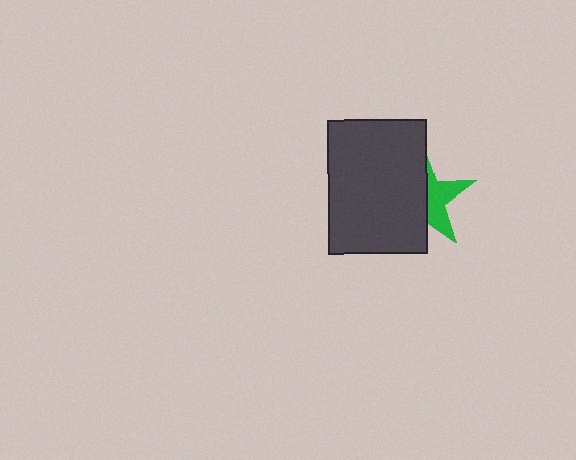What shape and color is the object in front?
The object in front is a dark gray rectangle.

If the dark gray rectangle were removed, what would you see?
You would see the complete green star.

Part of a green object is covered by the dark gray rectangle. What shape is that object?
It is a star.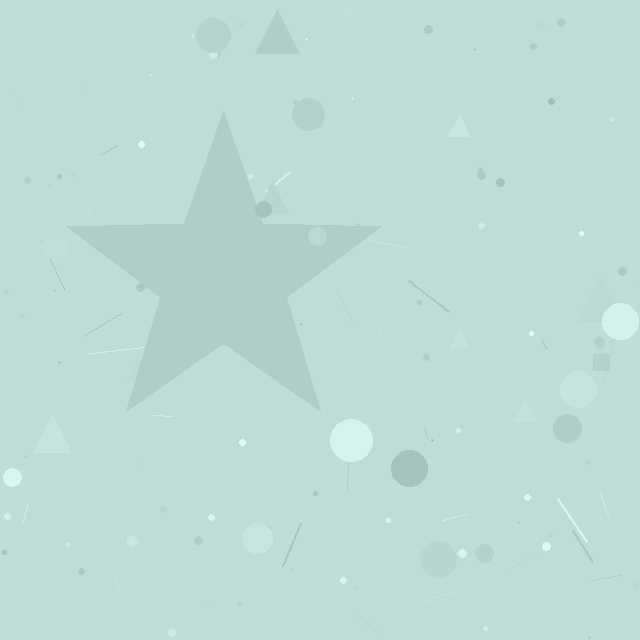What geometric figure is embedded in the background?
A star is embedded in the background.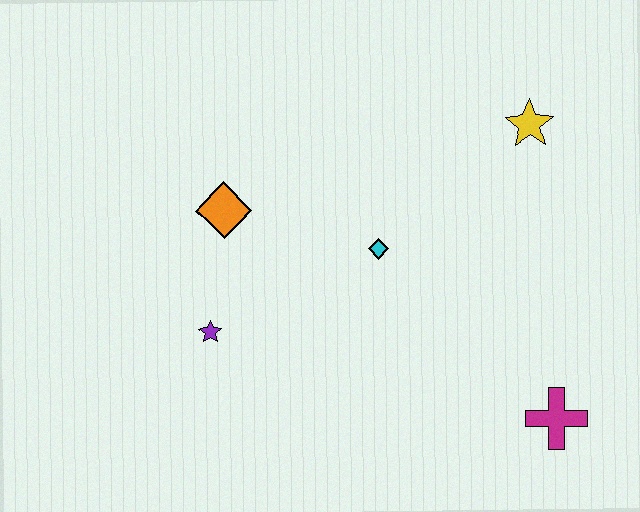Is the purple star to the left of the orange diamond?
Yes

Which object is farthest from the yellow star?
The purple star is farthest from the yellow star.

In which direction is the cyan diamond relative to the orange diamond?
The cyan diamond is to the right of the orange diamond.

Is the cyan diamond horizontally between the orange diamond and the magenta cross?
Yes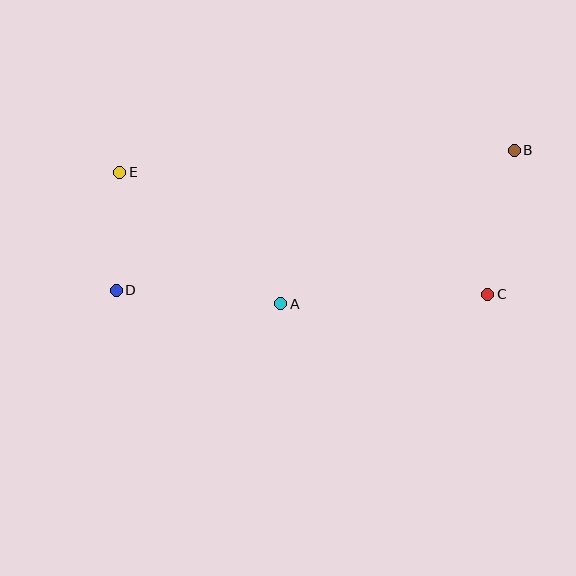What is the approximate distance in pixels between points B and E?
The distance between B and E is approximately 395 pixels.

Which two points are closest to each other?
Points D and E are closest to each other.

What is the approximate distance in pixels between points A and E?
The distance between A and E is approximately 208 pixels.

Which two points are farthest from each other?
Points B and D are farthest from each other.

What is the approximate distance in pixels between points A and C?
The distance between A and C is approximately 207 pixels.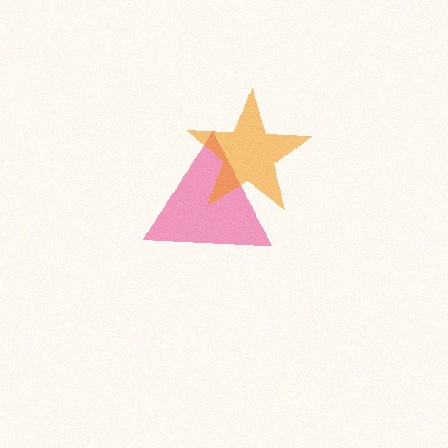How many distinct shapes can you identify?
There are 2 distinct shapes: a pink triangle, an orange star.